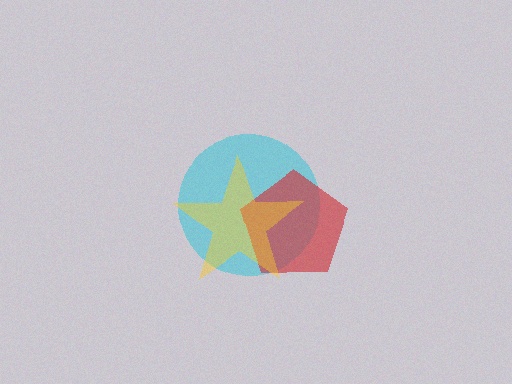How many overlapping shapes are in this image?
There are 3 overlapping shapes in the image.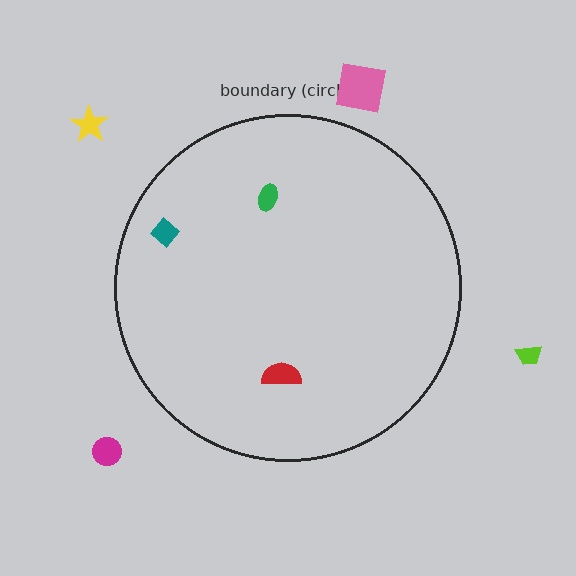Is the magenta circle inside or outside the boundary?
Outside.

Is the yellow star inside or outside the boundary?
Outside.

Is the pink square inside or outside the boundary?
Outside.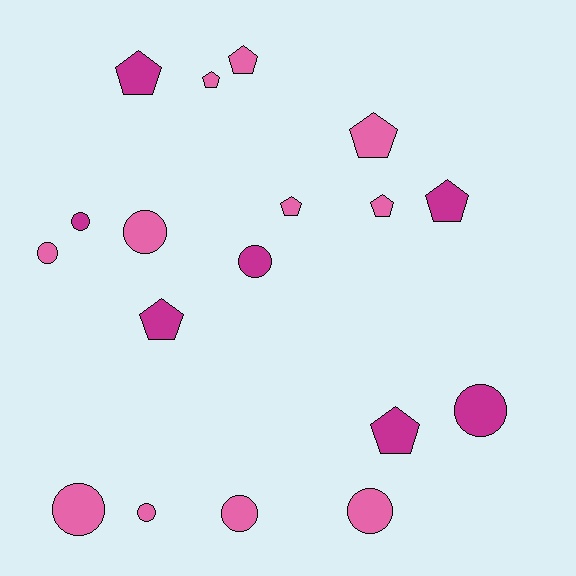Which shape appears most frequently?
Circle, with 9 objects.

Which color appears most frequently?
Pink, with 11 objects.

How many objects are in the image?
There are 18 objects.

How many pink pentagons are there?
There are 5 pink pentagons.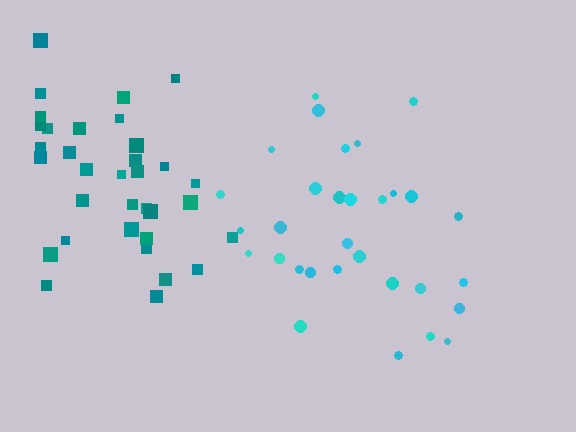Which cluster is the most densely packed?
Teal.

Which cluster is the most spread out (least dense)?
Cyan.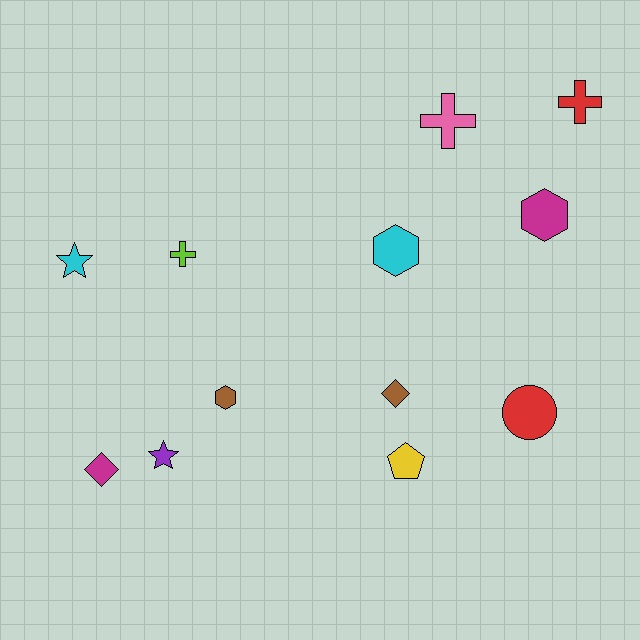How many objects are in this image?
There are 12 objects.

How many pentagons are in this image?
There is 1 pentagon.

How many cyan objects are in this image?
There are 2 cyan objects.